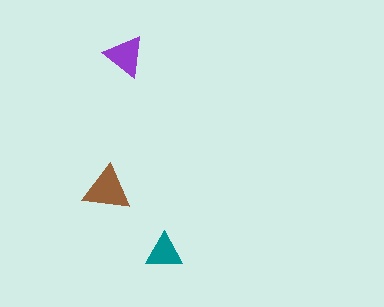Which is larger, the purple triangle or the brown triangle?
The brown one.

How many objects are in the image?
There are 3 objects in the image.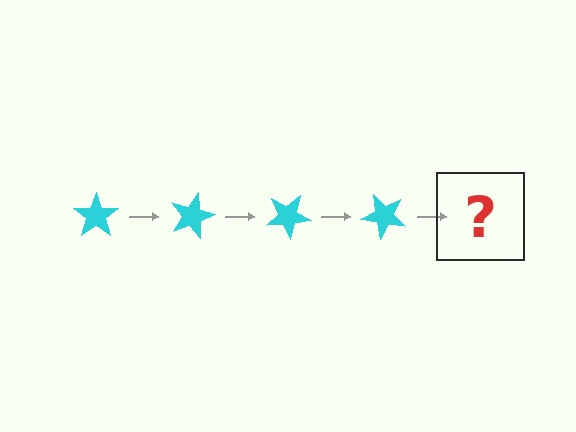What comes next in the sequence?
The next element should be a cyan star rotated 60 degrees.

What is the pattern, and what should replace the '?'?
The pattern is that the star rotates 15 degrees each step. The '?' should be a cyan star rotated 60 degrees.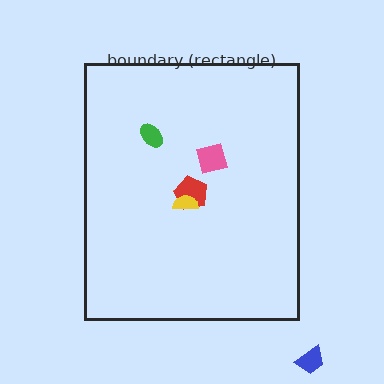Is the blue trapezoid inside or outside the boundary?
Outside.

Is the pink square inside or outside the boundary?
Inside.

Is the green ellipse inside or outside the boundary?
Inside.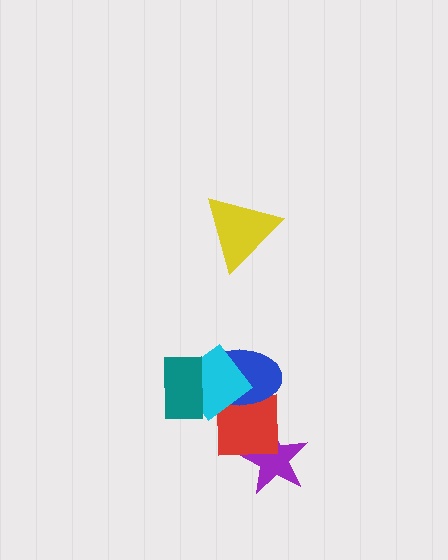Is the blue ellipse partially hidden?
Yes, it is partially covered by another shape.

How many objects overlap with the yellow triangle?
0 objects overlap with the yellow triangle.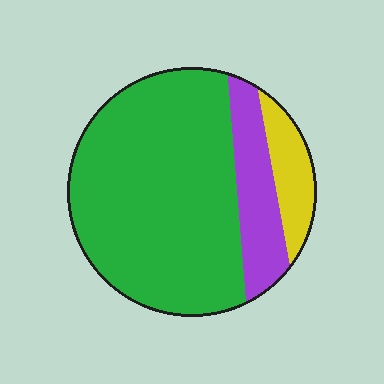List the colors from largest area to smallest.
From largest to smallest: green, purple, yellow.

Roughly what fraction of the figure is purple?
Purple covers 17% of the figure.